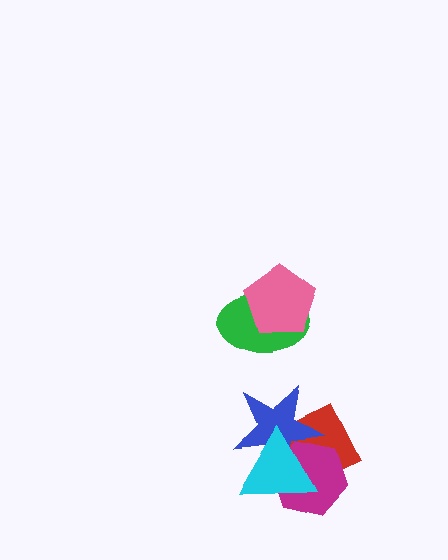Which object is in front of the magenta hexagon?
The cyan triangle is in front of the magenta hexagon.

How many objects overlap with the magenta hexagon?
3 objects overlap with the magenta hexagon.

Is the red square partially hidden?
Yes, it is partially covered by another shape.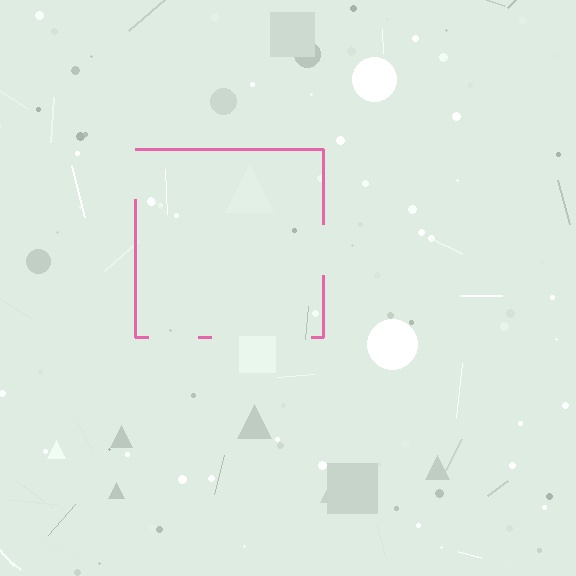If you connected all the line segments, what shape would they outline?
They would outline a square.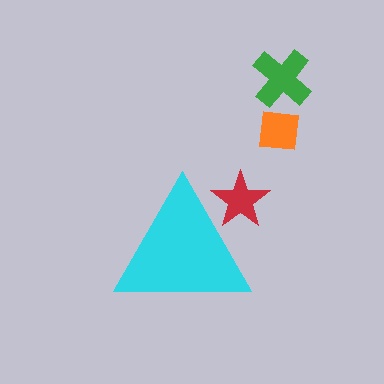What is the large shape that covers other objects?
A cyan triangle.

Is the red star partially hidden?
Yes, the red star is partially hidden behind the cyan triangle.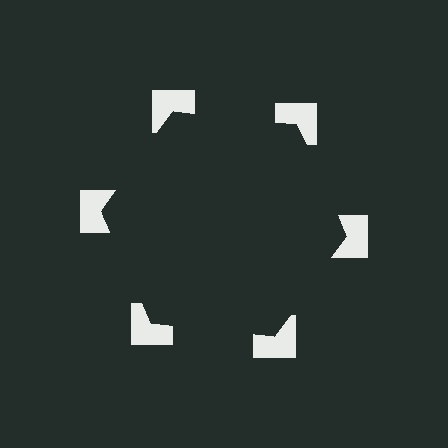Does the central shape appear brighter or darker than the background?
It typically appears slightly darker than the background, even though no actual brightness change is drawn.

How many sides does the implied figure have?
6 sides.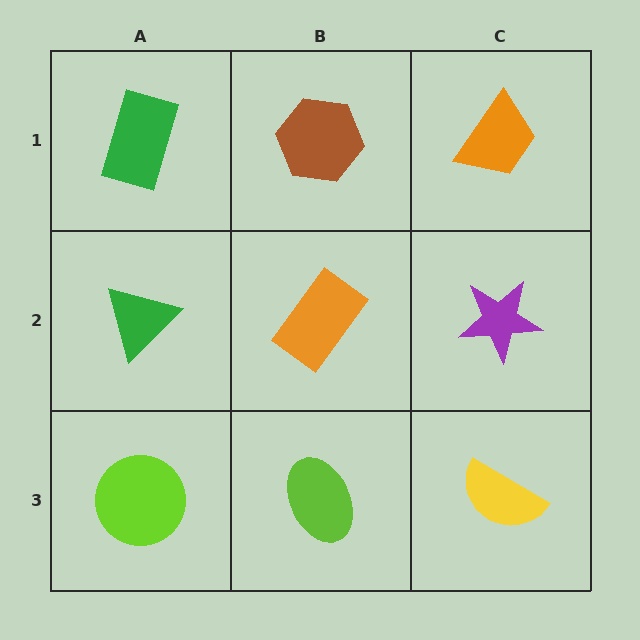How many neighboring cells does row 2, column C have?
3.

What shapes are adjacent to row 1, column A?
A green triangle (row 2, column A), a brown hexagon (row 1, column B).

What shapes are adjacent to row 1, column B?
An orange rectangle (row 2, column B), a green rectangle (row 1, column A), an orange trapezoid (row 1, column C).